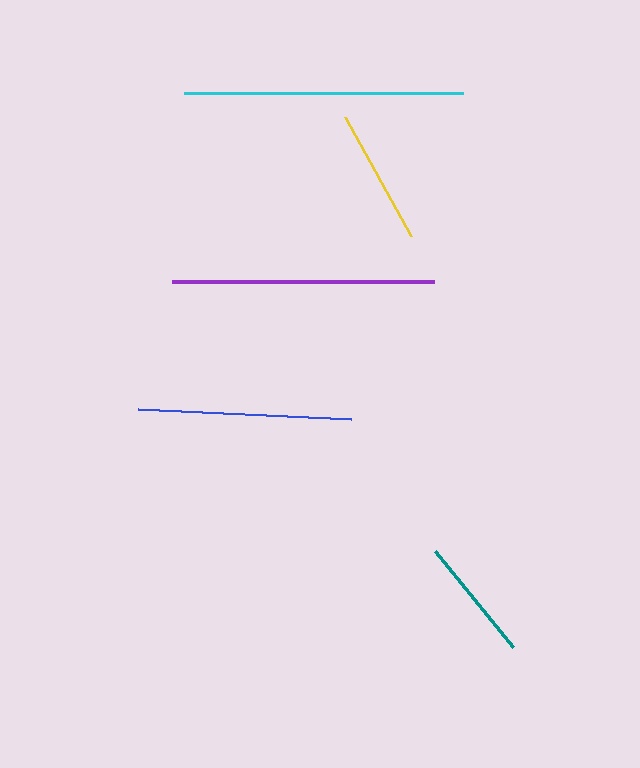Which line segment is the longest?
The cyan line is the longest at approximately 279 pixels.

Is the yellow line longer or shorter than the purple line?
The purple line is longer than the yellow line.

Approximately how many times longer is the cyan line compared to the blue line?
The cyan line is approximately 1.3 times the length of the blue line.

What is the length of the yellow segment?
The yellow segment is approximately 136 pixels long.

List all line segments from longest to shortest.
From longest to shortest: cyan, purple, blue, yellow, teal.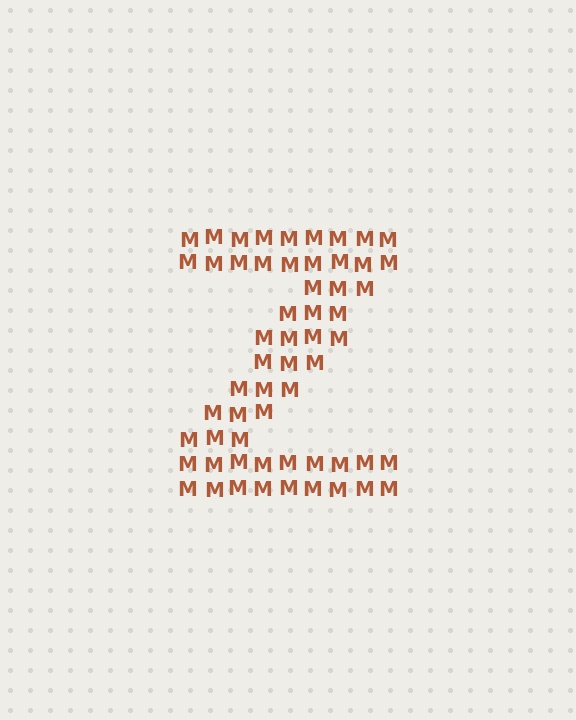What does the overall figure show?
The overall figure shows the letter Z.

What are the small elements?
The small elements are letter M's.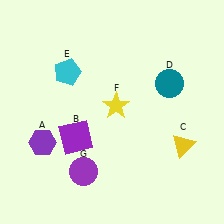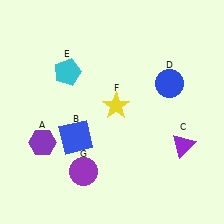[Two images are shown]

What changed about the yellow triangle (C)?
In Image 1, C is yellow. In Image 2, it changed to purple.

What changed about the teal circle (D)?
In Image 1, D is teal. In Image 2, it changed to blue.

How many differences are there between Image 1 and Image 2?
There are 3 differences between the two images.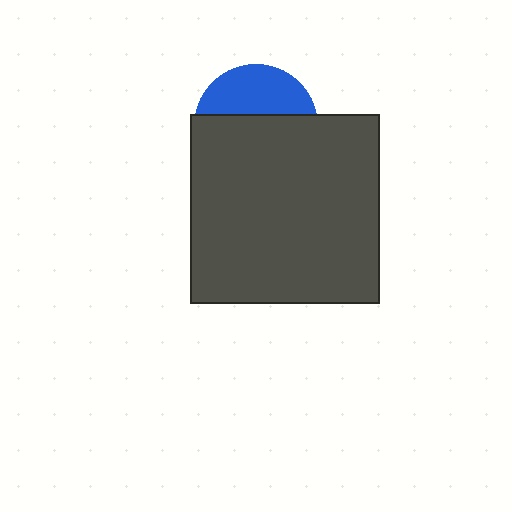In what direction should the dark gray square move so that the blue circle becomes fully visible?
The dark gray square should move down. That is the shortest direction to clear the overlap and leave the blue circle fully visible.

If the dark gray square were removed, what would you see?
You would see the complete blue circle.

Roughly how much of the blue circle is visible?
A small part of it is visible (roughly 37%).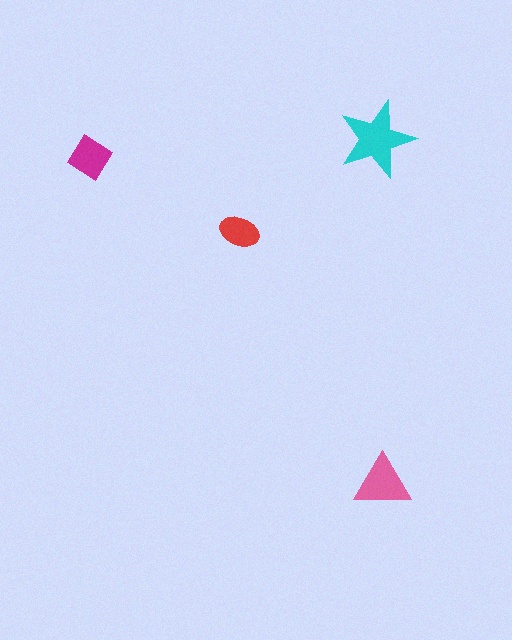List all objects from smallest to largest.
The red ellipse, the magenta diamond, the pink triangle, the cyan star.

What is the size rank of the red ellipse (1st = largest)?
4th.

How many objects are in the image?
There are 4 objects in the image.